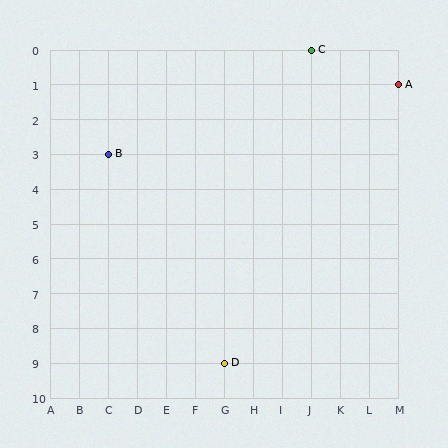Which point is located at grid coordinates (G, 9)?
Point D is at (G, 9).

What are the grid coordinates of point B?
Point B is at grid coordinates (C, 3).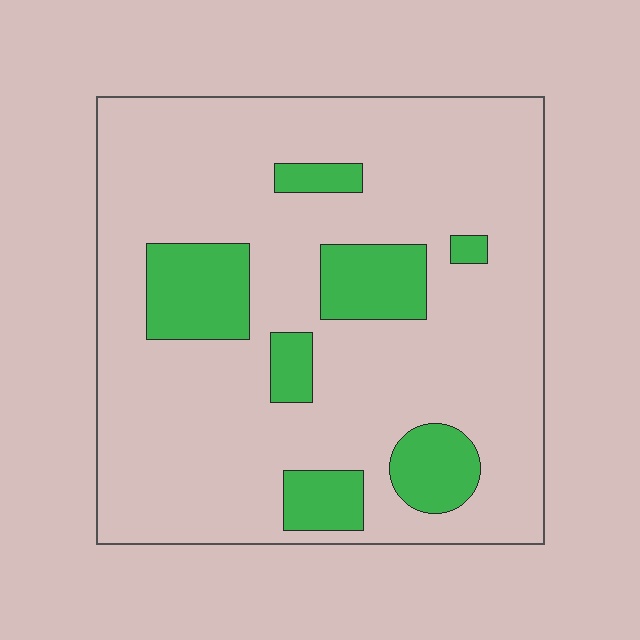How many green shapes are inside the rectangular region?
7.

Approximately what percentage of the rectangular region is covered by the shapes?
Approximately 20%.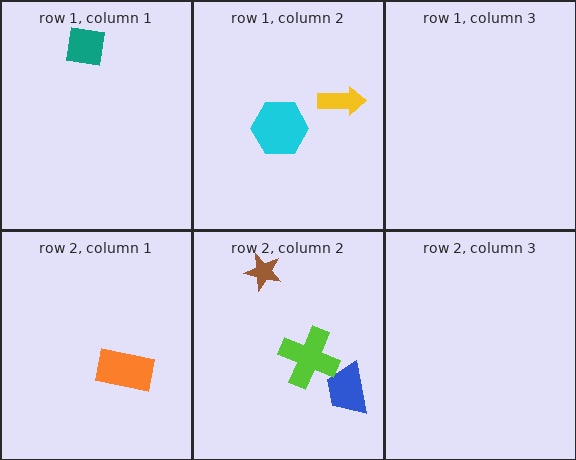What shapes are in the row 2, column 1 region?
The orange rectangle.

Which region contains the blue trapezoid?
The row 2, column 2 region.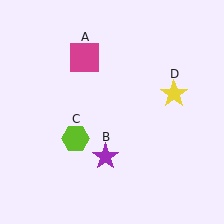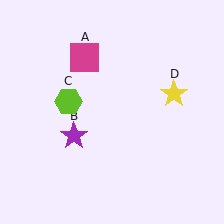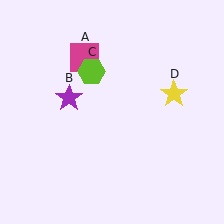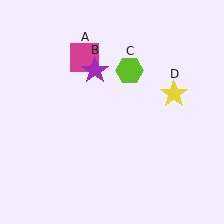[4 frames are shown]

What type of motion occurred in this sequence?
The purple star (object B), lime hexagon (object C) rotated clockwise around the center of the scene.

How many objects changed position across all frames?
2 objects changed position: purple star (object B), lime hexagon (object C).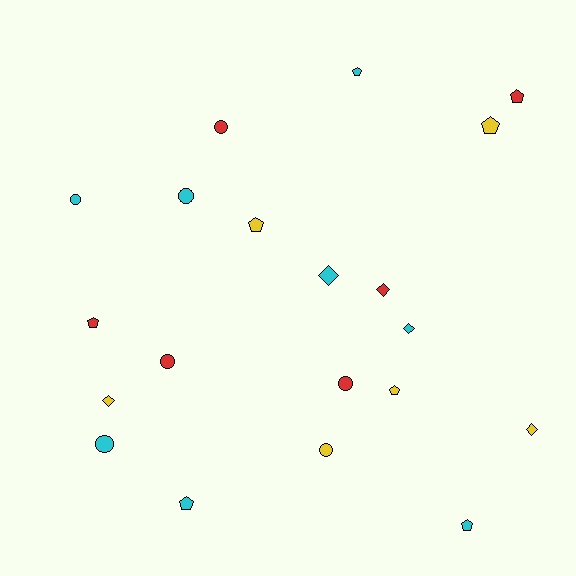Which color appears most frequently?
Cyan, with 8 objects.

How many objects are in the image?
There are 20 objects.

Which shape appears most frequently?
Pentagon, with 8 objects.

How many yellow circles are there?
There is 1 yellow circle.